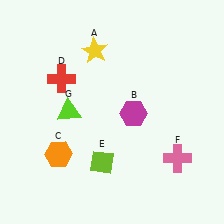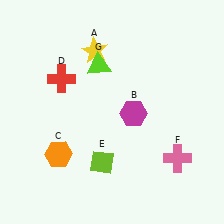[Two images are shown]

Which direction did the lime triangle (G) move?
The lime triangle (G) moved up.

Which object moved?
The lime triangle (G) moved up.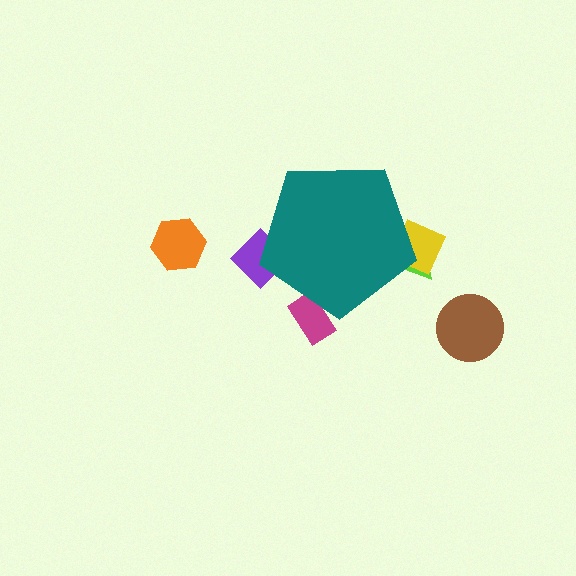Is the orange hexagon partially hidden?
No, the orange hexagon is fully visible.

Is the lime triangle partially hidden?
Yes, the lime triangle is partially hidden behind the teal pentagon.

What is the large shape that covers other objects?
A teal pentagon.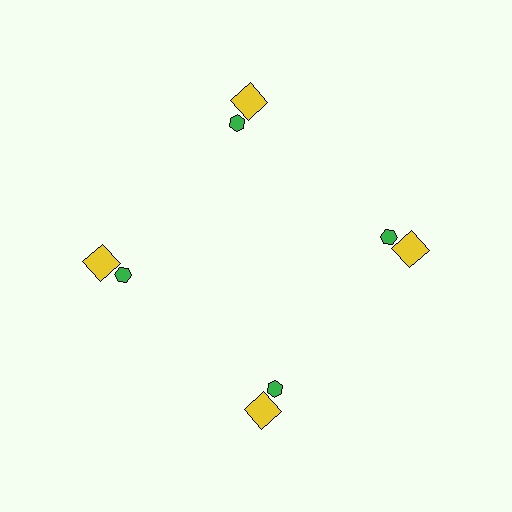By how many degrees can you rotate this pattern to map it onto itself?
The pattern maps onto itself every 90 degrees of rotation.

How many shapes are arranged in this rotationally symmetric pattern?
There are 8 shapes, arranged in 4 groups of 2.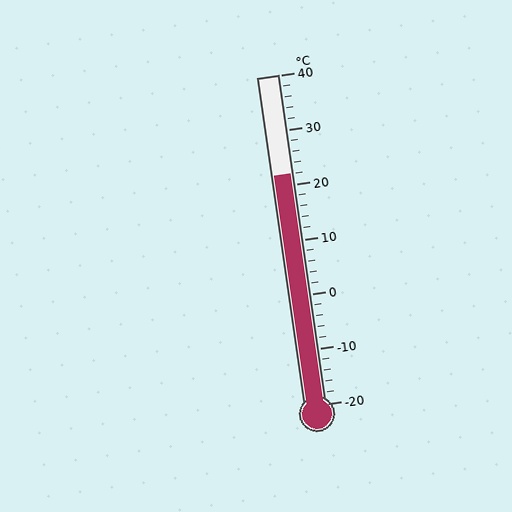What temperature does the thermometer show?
The thermometer shows approximately 22°C.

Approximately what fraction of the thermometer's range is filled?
The thermometer is filled to approximately 70% of its range.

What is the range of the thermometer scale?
The thermometer scale ranges from -20°C to 40°C.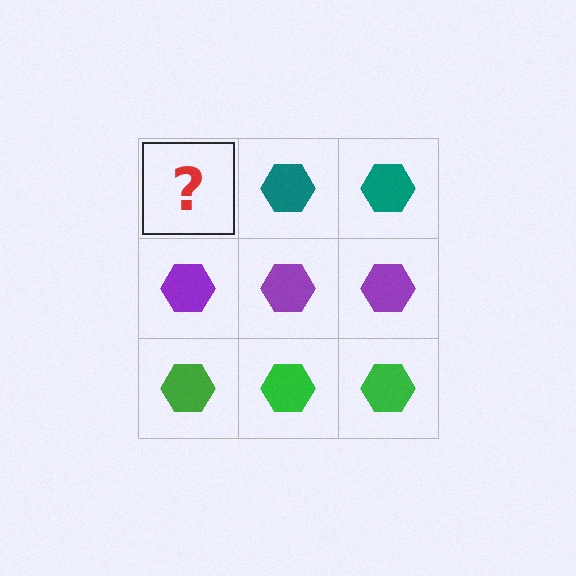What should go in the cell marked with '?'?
The missing cell should contain a teal hexagon.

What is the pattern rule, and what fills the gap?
The rule is that each row has a consistent color. The gap should be filled with a teal hexagon.